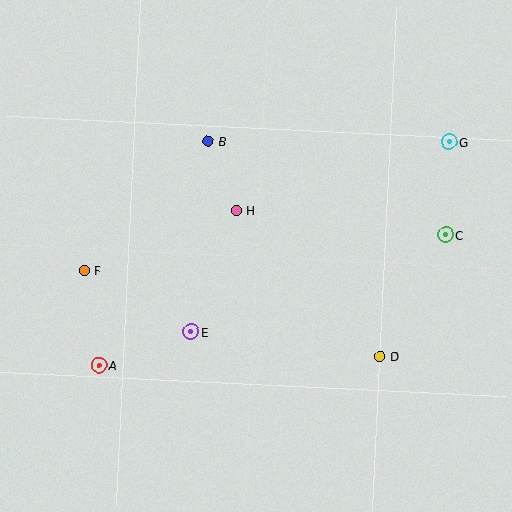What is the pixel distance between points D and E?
The distance between D and E is 190 pixels.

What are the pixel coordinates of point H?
Point H is at (236, 210).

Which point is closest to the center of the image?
Point H at (236, 210) is closest to the center.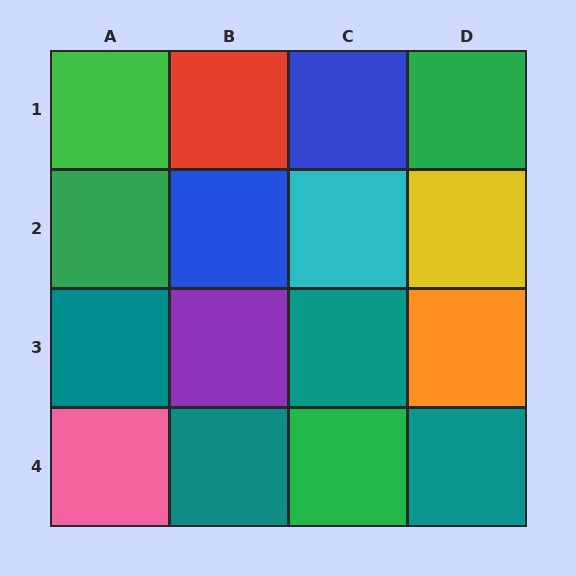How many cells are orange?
1 cell is orange.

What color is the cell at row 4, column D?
Teal.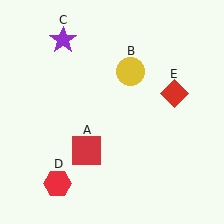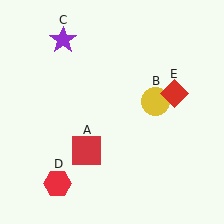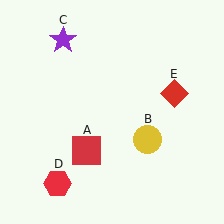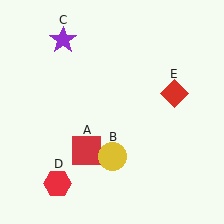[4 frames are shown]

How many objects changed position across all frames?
1 object changed position: yellow circle (object B).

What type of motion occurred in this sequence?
The yellow circle (object B) rotated clockwise around the center of the scene.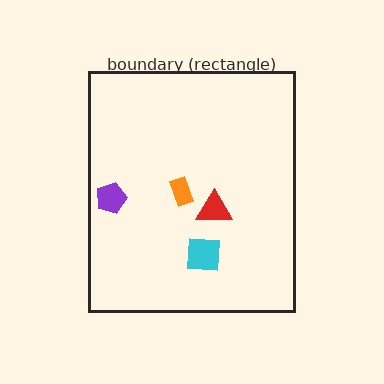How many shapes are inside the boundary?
4 inside, 0 outside.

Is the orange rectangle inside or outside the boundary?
Inside.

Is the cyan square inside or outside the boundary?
Inside.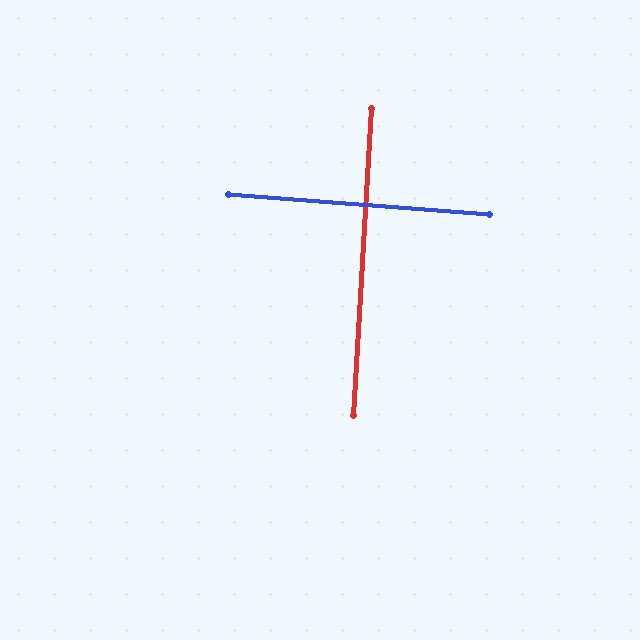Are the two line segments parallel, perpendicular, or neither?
Perpendicular — they meet at approximately 89°.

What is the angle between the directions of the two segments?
Approximately 89 degrees.